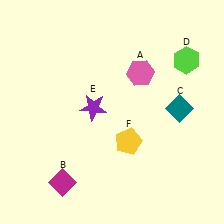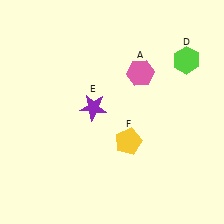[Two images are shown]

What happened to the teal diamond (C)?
The teal diamond (C) was removed in Image 2. It was in the top-right area of Image 1.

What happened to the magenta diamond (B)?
The magenta diamond (B) was removed in Image 2. It was in the bottom-left area of Image 1.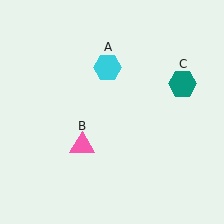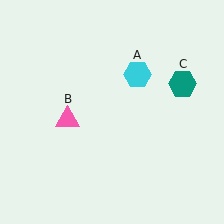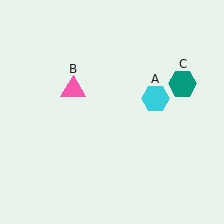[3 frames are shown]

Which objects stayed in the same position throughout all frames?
Teal hexagon (object C) remained stationary.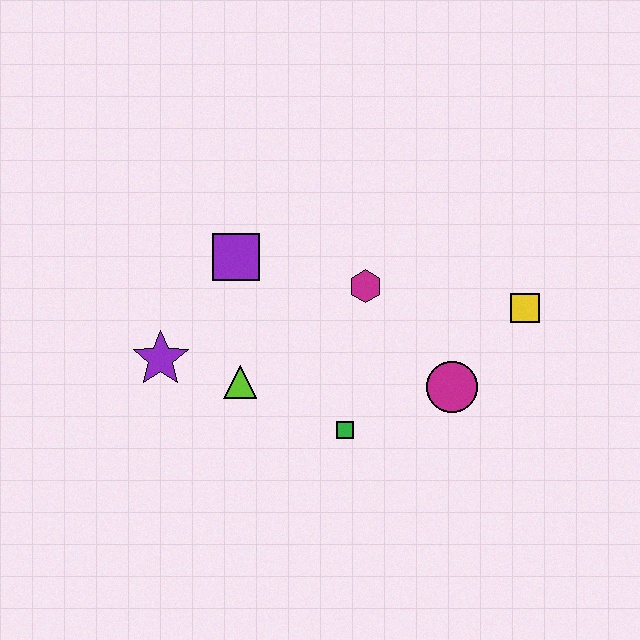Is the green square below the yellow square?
Yes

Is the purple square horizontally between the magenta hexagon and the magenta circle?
No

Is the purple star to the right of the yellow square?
No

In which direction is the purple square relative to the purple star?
The purple square is above the purple star.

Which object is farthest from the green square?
The yellow square is farthest from the green square.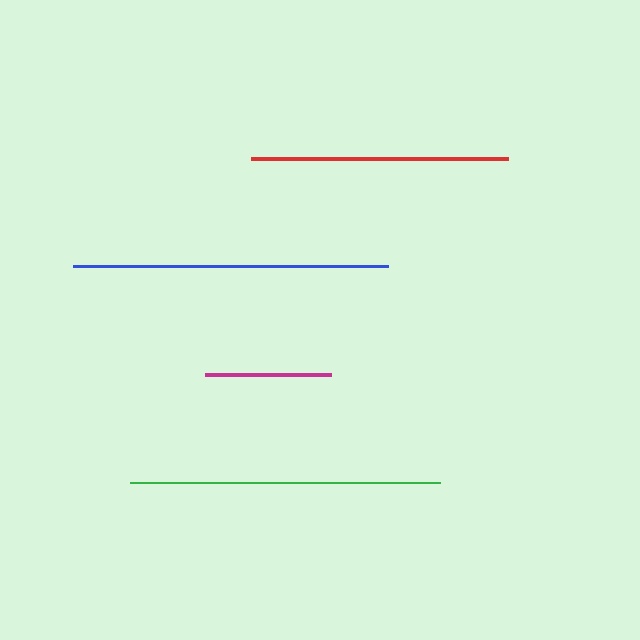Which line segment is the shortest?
The magenta line is the shortest at approximately 126 pixels.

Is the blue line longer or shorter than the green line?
The blue line is longer than the green line.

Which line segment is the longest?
The blue line is the longest at approximately 315 pixels.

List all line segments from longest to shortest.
From longest to shortest: blue, green, red, magenta.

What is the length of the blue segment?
The blue segment is approximately 315 pixels long.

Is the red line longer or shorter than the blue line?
The blue line is longer than the red line.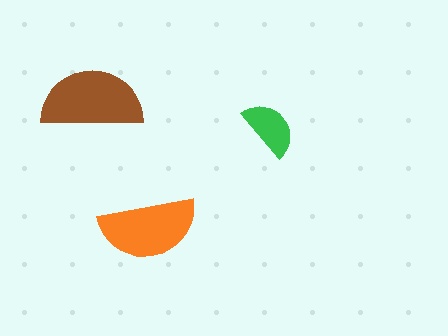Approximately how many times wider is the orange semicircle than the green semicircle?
About 1.5 times wider.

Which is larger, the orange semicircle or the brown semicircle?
The brown one.